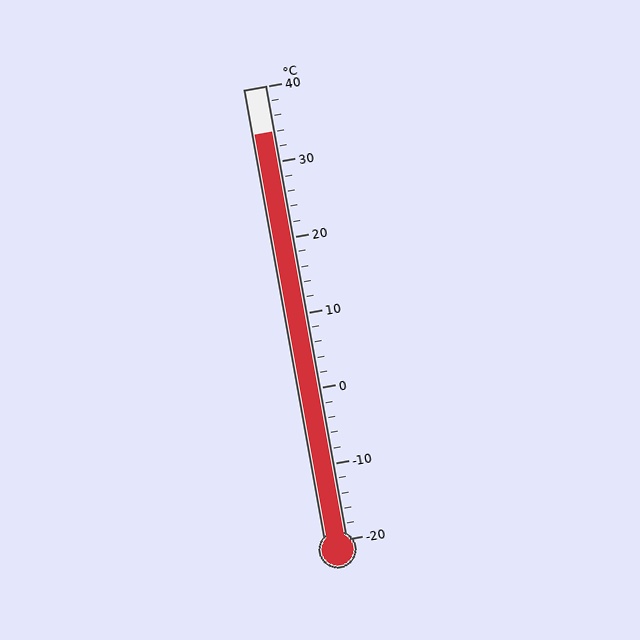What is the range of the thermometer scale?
The thermometer scale ranges from -20°C to 40°C.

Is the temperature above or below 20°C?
The temperature is above 20°C.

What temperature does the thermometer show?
The thermometer shows approximately 34°C.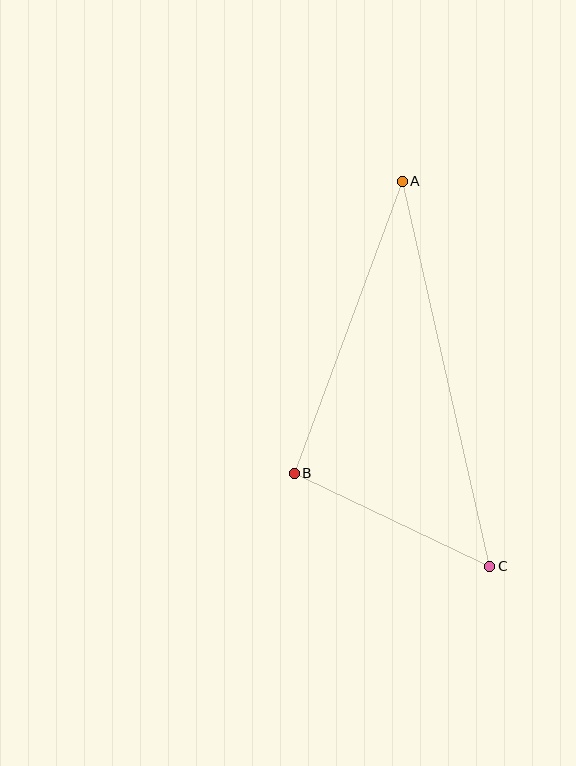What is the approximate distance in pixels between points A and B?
The distance between A and B is approximately 311 pixels.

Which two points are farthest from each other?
Points A and C are farthest from each other.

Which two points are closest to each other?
Points B and C are closest to each other.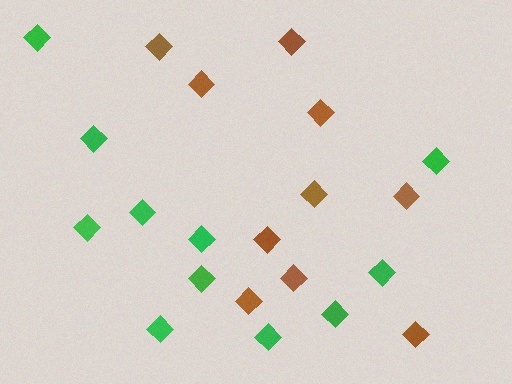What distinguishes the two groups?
There are 2 groups: one group of brown diamonds (10) and one group of green diamonds (11).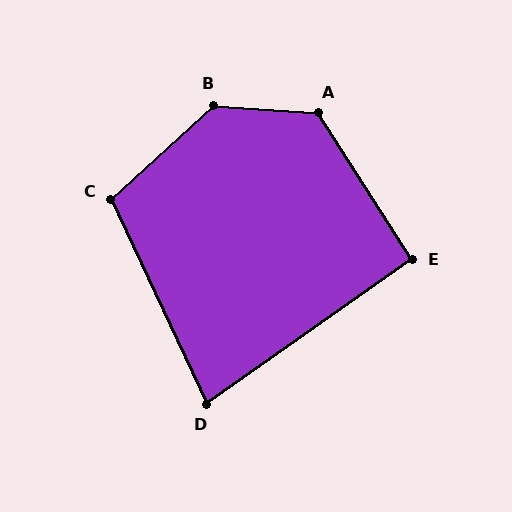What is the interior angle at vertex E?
Approximately 93 degrees (approximately right).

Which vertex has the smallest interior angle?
D, at approximately 80 degrees.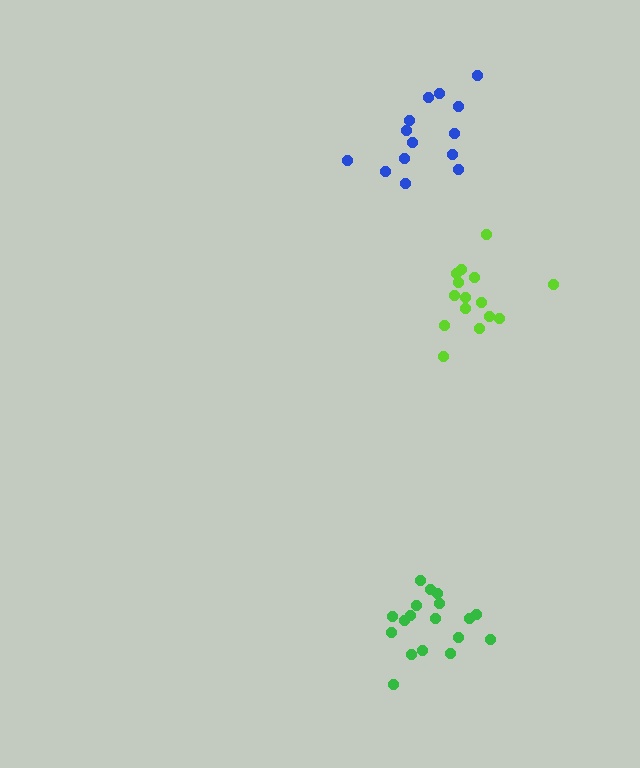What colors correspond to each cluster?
The clusters are colored: blue, lime, green.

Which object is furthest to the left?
The blue cluster is leftmost.